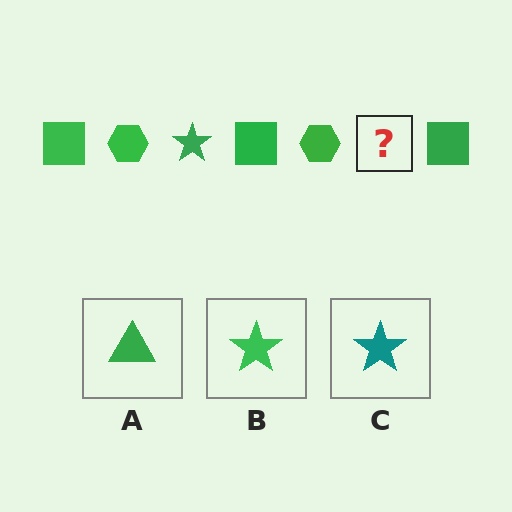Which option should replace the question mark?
Option B.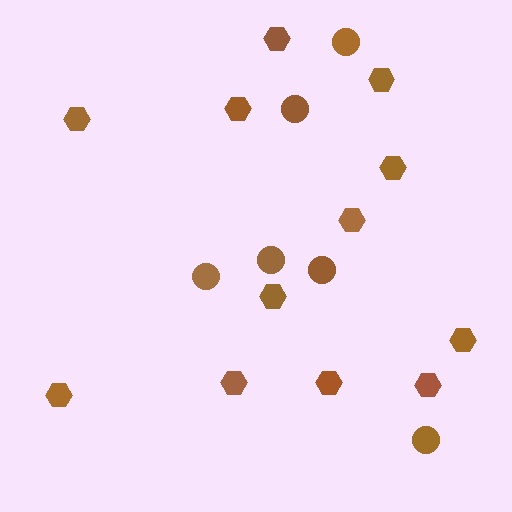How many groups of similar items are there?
There are 2 groups: one group of hexagons (12) and one group of circles (6).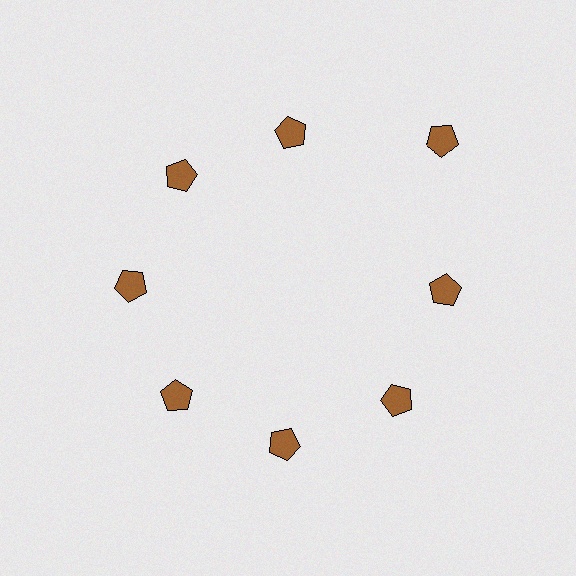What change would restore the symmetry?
The symmetry would be restored by moving it inward, back onto the ring so that all 8 pentagons sit at equal angles and equal distance from the center.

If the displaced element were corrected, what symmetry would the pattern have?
It would have 8-fold rotational symmetry — the pattern would map onto itself every 45 degrees.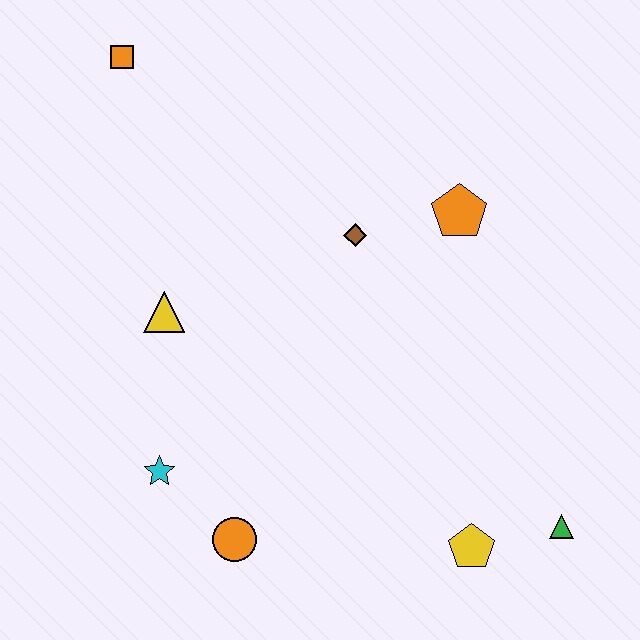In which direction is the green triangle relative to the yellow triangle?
The green triangle is to the right of the yellow triangle.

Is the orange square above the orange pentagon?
Yes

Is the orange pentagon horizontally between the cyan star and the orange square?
No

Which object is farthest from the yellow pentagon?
The orange square is farthest from the yellow pentagon.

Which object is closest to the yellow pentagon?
The green triangle is closest to the yellow pentagon.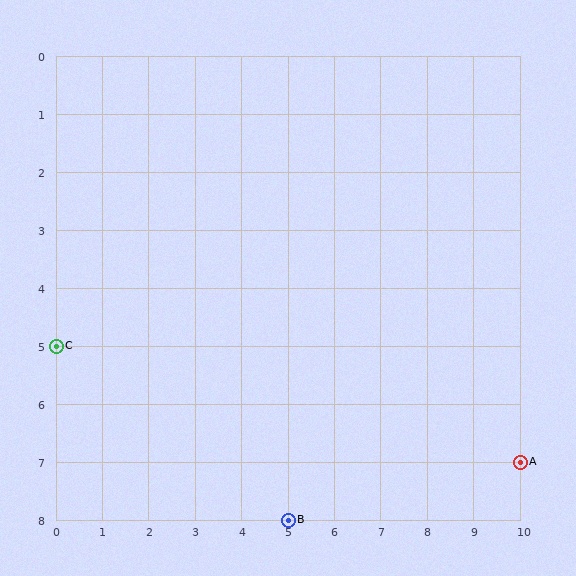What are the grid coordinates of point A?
Point A is at grid coordinates (10, 7).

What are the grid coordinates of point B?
Point B is at grid coordinates (5, 8).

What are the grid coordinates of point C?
Point C is at grid coordinates (0, 5).